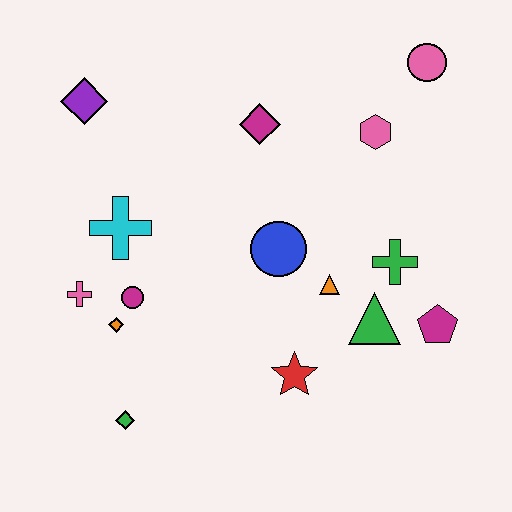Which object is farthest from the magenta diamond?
The green diamond is farthest from the magenta diamond.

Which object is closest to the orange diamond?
The magenta circle is closest to the orange diamond.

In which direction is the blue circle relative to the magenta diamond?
The blue circle is below the magenta diamond.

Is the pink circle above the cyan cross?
Yes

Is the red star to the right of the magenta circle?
Yes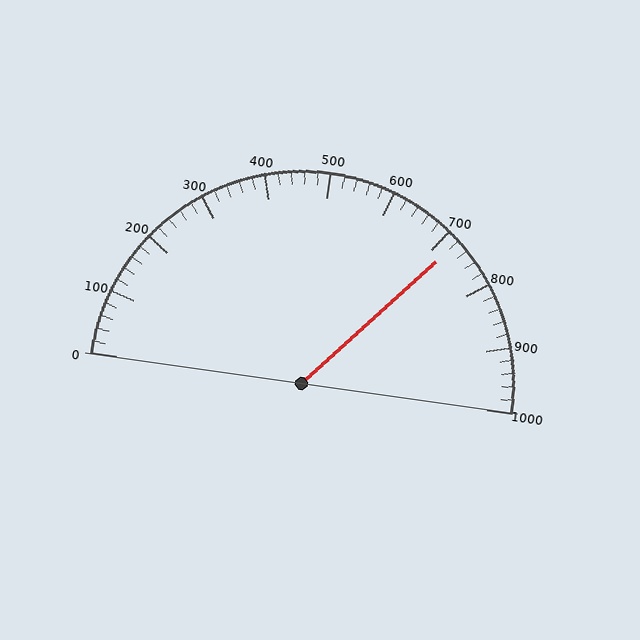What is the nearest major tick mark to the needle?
The nearest major tick mark is 700.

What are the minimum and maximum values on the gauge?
The gauge ranges from 0 to 1000.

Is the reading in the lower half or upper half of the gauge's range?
The reading is in the upper half of the range (0 to 1000).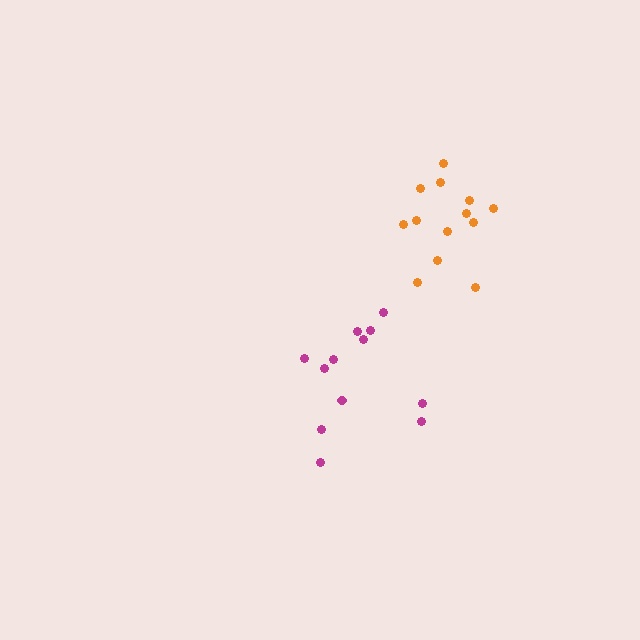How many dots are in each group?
Group 1: 12 dots, Group 2: 13 dots (25 total).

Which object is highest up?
The orange cluster is topmost.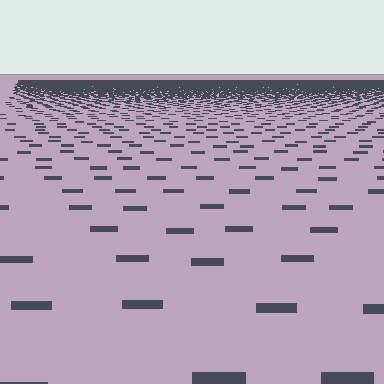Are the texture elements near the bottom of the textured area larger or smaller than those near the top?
Larger. Near the bottom, elements are closer to the viewer and appear at a bigger on-screen size.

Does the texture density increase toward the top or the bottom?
Density increases toward the top.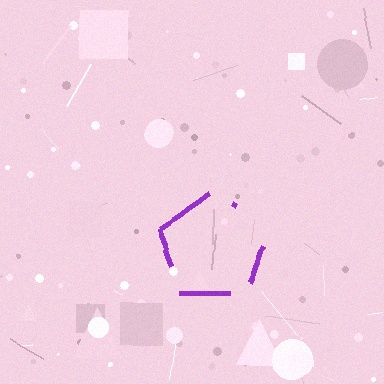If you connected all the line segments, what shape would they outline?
They would outline a pentagon.